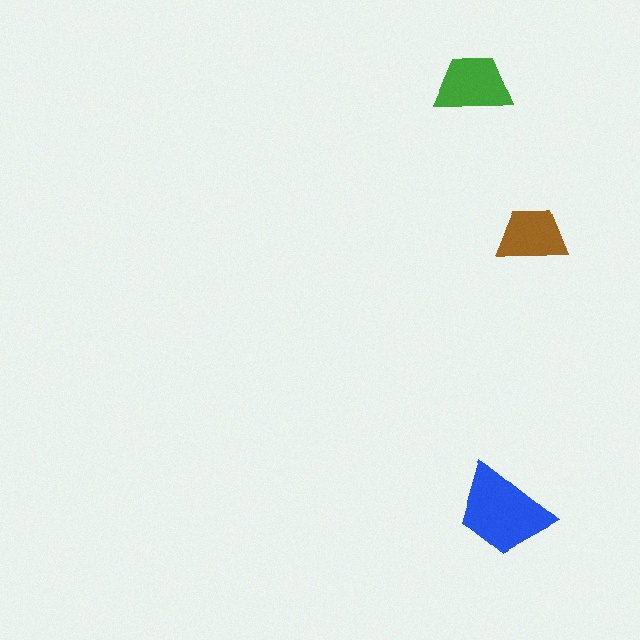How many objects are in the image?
There are 3 objects in the image.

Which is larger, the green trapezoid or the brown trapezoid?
The green one.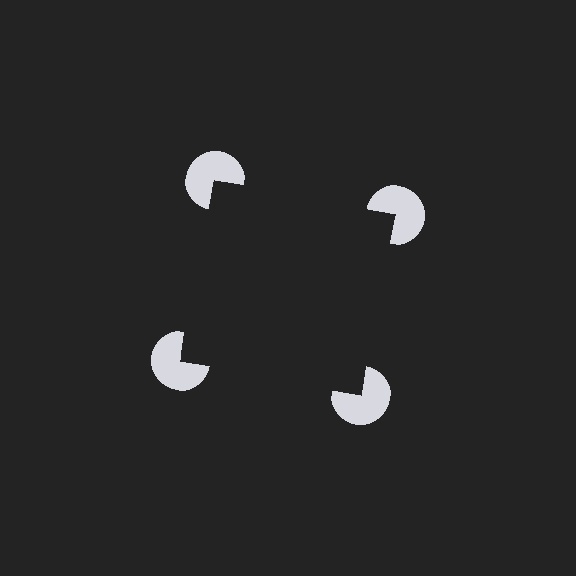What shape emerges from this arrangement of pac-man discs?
An illusory square — its edges are inferred from the aligned wedge cuts in the pac-man discs, not physically drawn.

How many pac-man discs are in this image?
There are 4 — one at each vertex of the illusory square.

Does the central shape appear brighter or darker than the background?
It typically appears slightly darker than the background, even though no actual brightness change is drawn.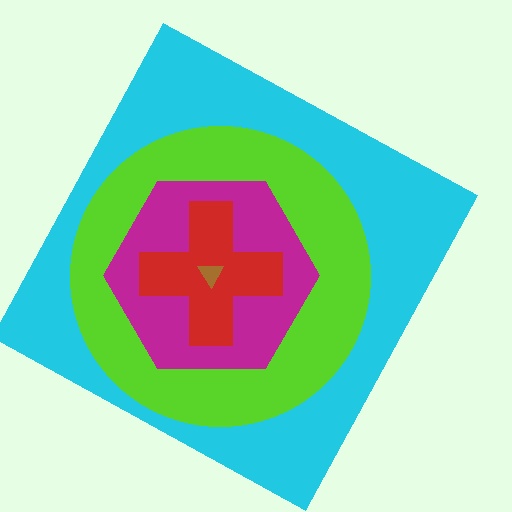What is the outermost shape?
The cyan square.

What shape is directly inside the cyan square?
The lime circle.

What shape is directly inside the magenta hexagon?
The red cross.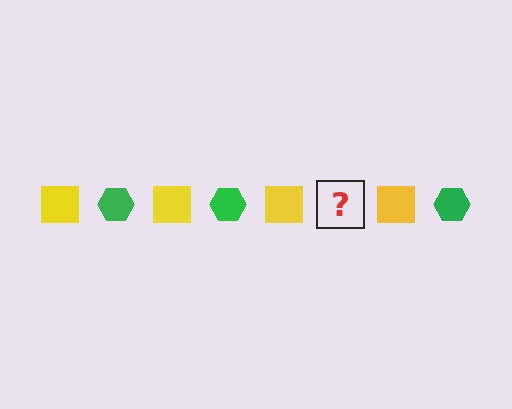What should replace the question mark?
The question mark should be replaced with a green hexagon.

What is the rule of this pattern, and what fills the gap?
The rule is that the pattern alternates between yellow square and green hexagon. The gap should be filled with a green hexagon.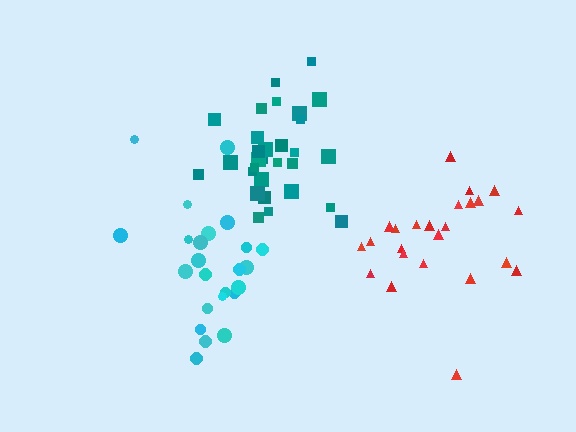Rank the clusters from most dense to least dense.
teal, red, cyan.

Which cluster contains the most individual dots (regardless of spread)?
Teal (32).